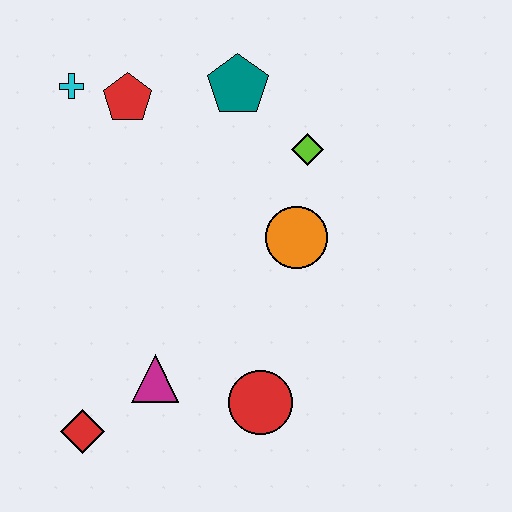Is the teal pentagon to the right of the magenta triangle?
Yes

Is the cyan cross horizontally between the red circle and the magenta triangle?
No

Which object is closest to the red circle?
The magenta triangle is closest to the red circle.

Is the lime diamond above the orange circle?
Yes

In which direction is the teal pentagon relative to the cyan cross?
The teal pentagon is to the right of the cyan cross.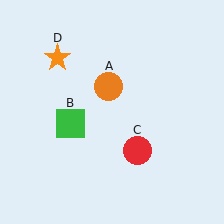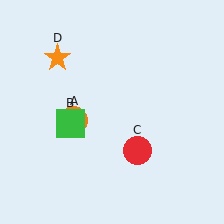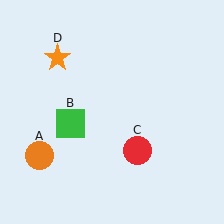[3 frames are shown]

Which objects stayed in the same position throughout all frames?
Green square (object B) and red circle (object C) and orange star (object D) remained stationary.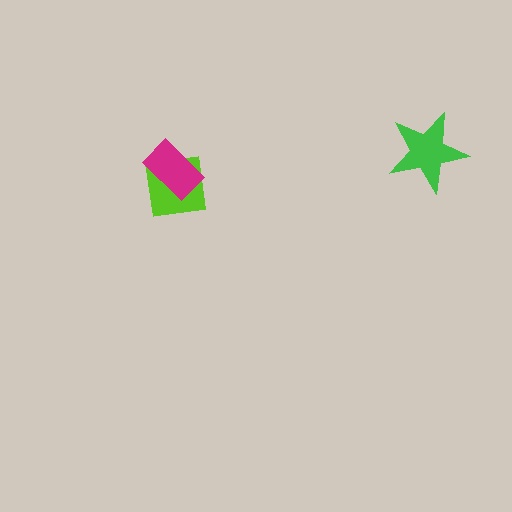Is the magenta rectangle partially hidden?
No, no other shape covers it.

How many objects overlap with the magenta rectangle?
1 object overlaps with the magenta rectangle.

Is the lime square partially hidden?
Yes, it is partially covered by another shape.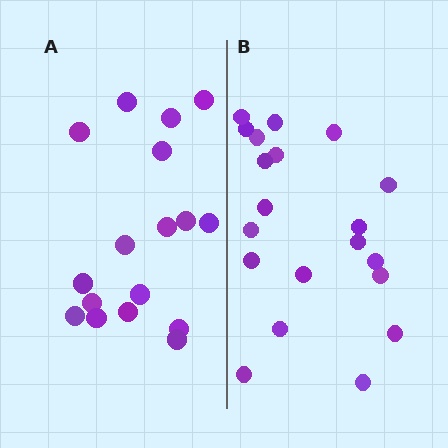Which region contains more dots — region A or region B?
Region B (the right region) has more dots.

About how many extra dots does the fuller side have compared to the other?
Region B has just a few more — roughly 2 or 3 more dots than region A.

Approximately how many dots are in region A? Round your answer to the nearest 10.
About 20 dots. (The exact count is 17, which rounds to 20.)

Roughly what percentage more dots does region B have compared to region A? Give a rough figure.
About 20% more.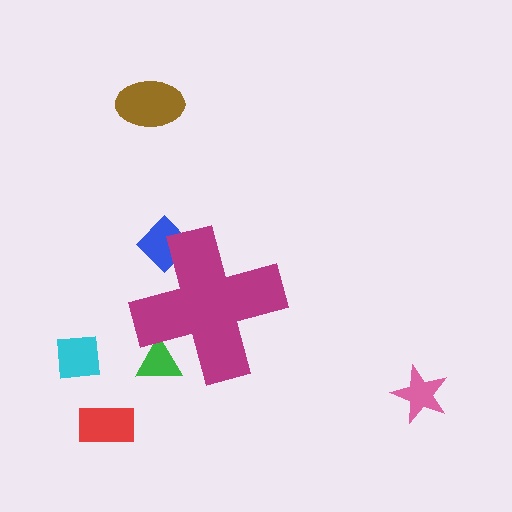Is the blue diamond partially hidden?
Yes, the blue diamond is partially hidden behind the magenta cross.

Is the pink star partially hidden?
No, the pink star is fully visible.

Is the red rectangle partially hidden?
No, the red rectangle is fully visible.